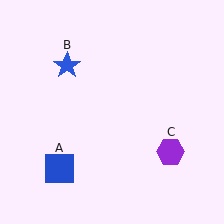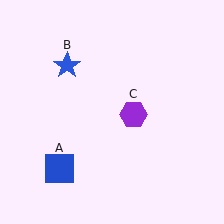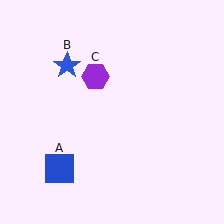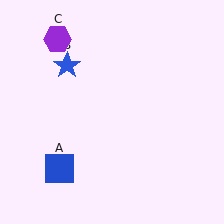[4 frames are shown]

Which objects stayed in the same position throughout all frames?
Blue square (object A) and blue star (object B) remained stationary.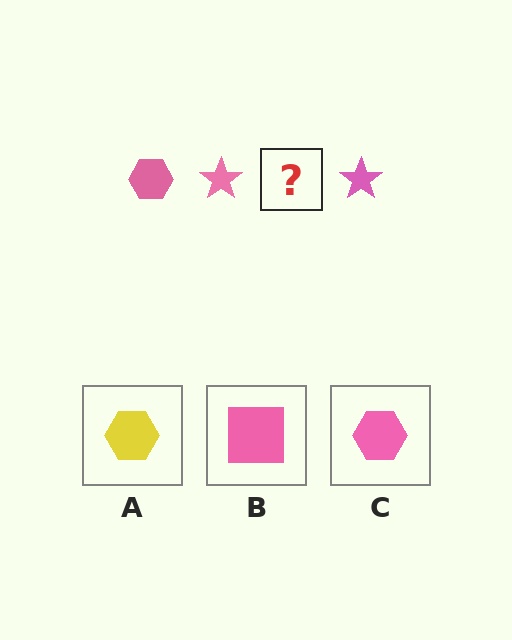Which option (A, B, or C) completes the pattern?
C.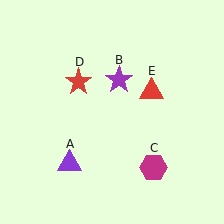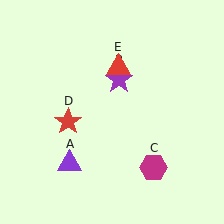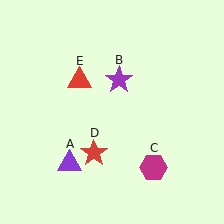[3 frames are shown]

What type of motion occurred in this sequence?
The red star (object D), red triangle (object E) rotated counterclockwise around the center of the scene.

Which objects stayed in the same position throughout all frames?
Purple triangle (object A) and purple star (object B) and magenta hexagon (object C) remained stationary.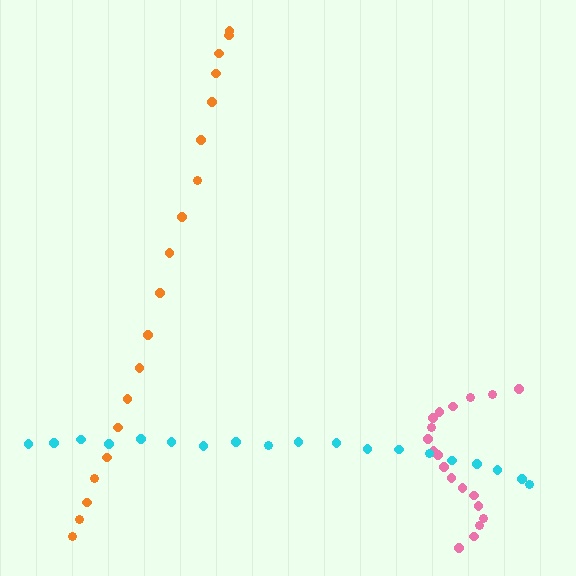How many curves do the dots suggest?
There are 3 distinct paths.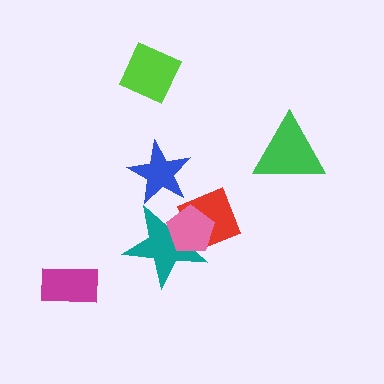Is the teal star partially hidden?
Yes, it is partially covered by another shape.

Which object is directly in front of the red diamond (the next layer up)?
The teal star is directly in front of the red diamond.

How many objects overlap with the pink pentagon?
2 objects overlap with the pink pentagon.